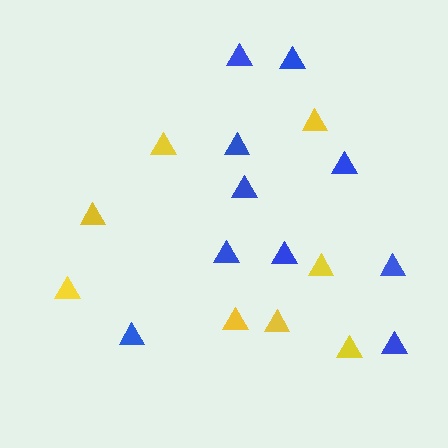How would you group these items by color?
There are 2 groups: one group of yellow triangles (8) and one group of blue triangles (10).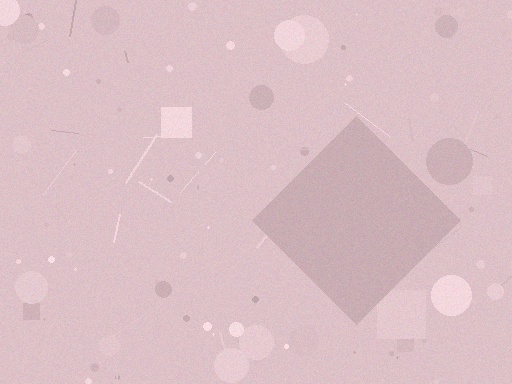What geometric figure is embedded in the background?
A diamond is embedded in the background.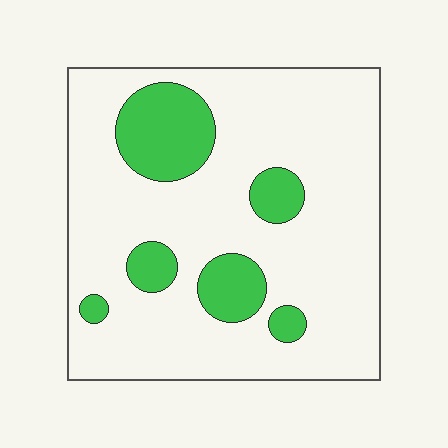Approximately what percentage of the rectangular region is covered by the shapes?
Approximately 20%.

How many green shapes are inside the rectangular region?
6.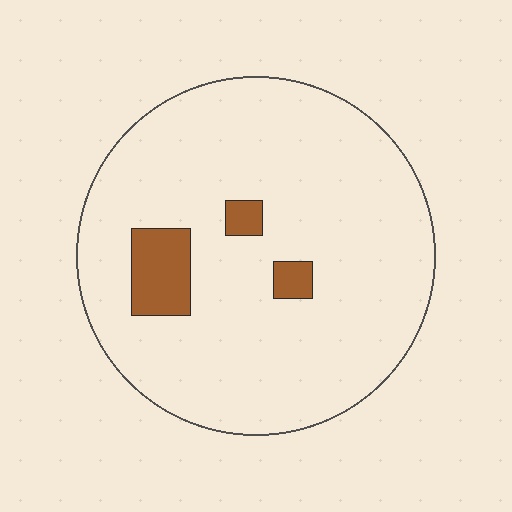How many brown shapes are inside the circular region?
3.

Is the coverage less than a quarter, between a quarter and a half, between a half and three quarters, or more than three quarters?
Less than a quarter.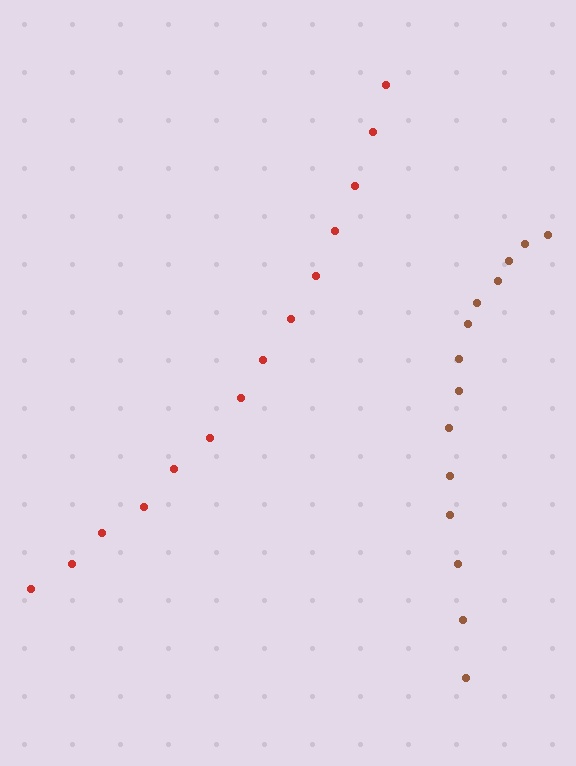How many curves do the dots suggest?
There are 2 distinct paths.